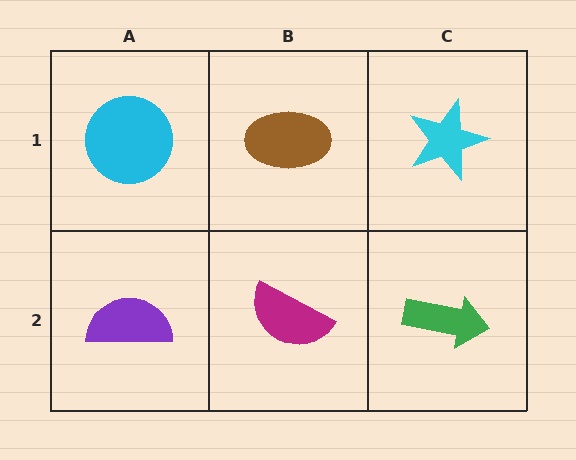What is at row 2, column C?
A green arrow.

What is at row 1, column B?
A brown ellipse.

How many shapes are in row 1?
3 shapes.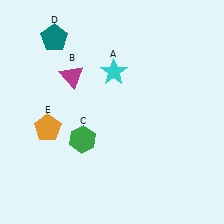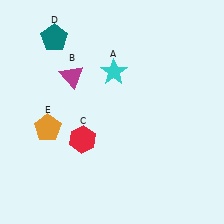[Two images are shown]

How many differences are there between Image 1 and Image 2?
There is 1 difference between the two images.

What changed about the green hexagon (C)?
In Image 1, C is green. In Image 2, it changed to red.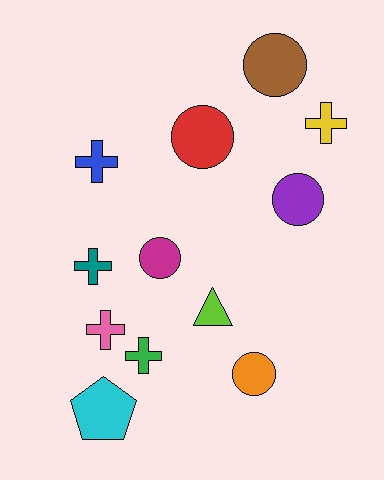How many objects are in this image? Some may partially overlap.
There are 12 objects.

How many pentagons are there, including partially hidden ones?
There is 1 pentagon.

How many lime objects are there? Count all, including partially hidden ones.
There is 1 lime object.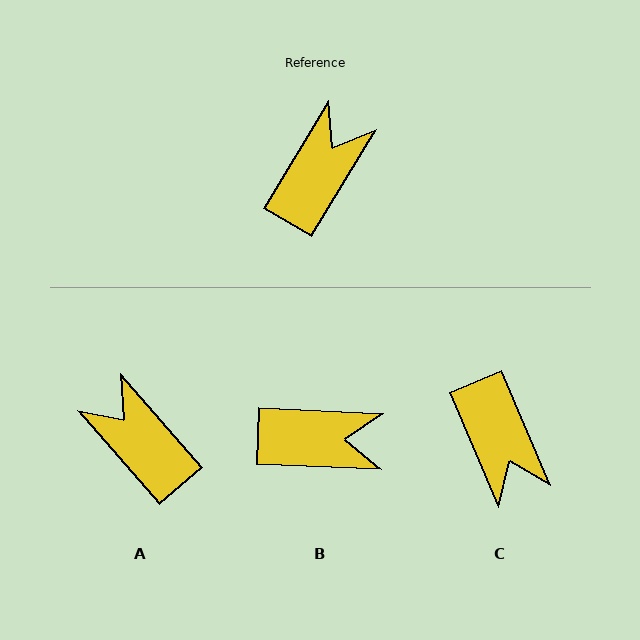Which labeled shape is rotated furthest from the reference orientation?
C, about 126 degrees away.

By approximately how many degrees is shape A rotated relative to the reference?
Approximately 72 degrees counter-clockwise.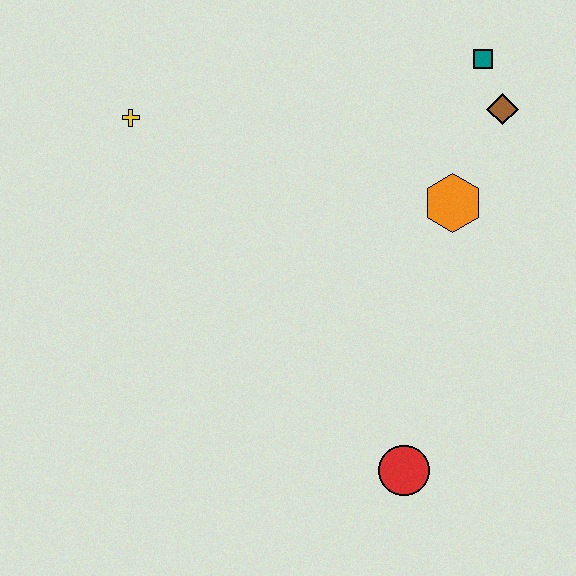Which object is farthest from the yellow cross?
The red circle is farthest from the yellow cross.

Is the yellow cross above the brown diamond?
No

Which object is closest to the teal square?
The brown diamond is closest to the teal square.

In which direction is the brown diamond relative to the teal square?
The brown diamond is below the teal square.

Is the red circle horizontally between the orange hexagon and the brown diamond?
No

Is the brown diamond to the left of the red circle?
No